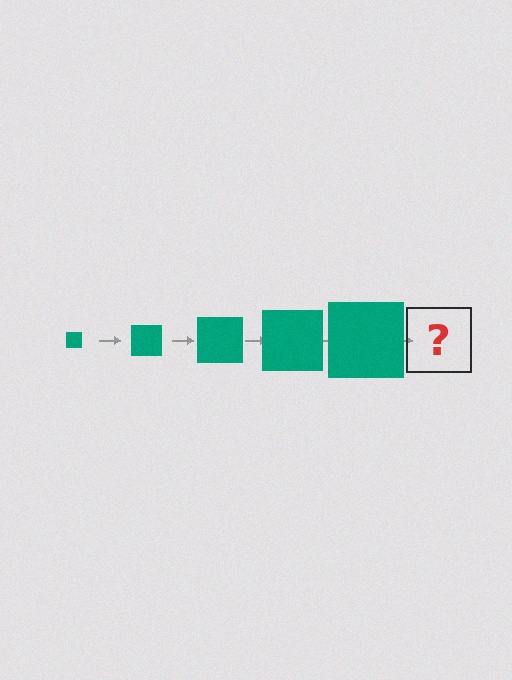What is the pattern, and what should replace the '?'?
The pattern is that the square gets progressively larger each step. The '?' should be a teal square, larger than the previous one.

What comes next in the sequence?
The next element should be a teal square, larger than the previous one.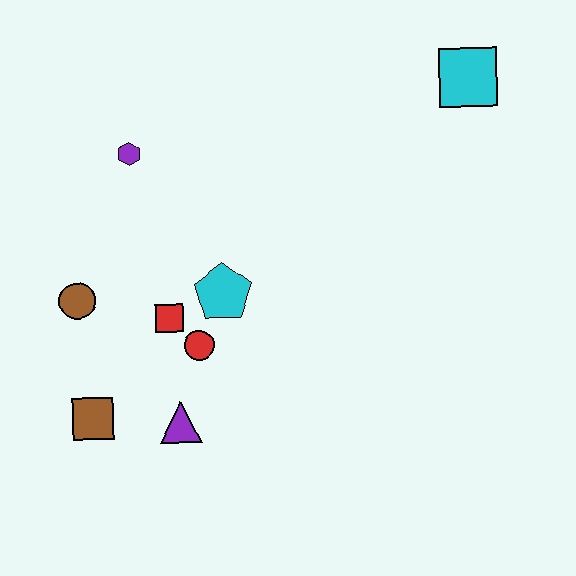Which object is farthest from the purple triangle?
The cyan square is farthest from the purple triangle.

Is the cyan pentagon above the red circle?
Yes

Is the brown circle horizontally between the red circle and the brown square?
No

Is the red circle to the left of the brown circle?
No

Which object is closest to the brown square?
The purple triangle is closest to the brown square.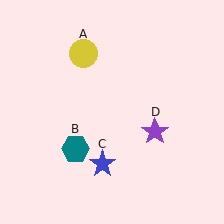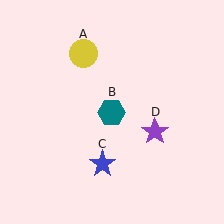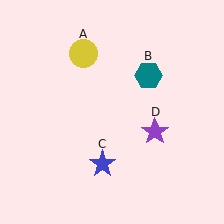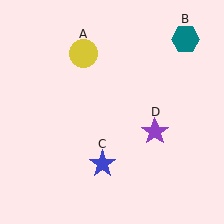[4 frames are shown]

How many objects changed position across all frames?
1 object changed position: teal hexagon (object B).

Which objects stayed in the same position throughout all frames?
Yellow circle (object A) and blue star (object C) and purple star (object D) remained stationary.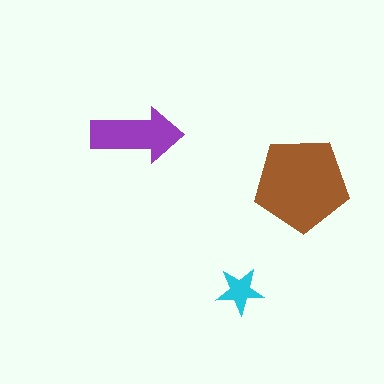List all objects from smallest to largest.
The cyan star, the purple arrow, the brown pentagon.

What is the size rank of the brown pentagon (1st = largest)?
1st.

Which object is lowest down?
The cyan star is bottommost.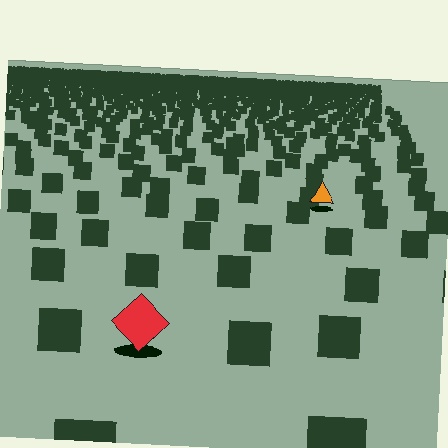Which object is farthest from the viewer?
The orange triangle is farthest from the viewer. It appears smaller and the ground texture around it is denser.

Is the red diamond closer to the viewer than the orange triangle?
Yes. The red diamond is closer — you can tell from the texture gradient: the ground texture is coarser near it.